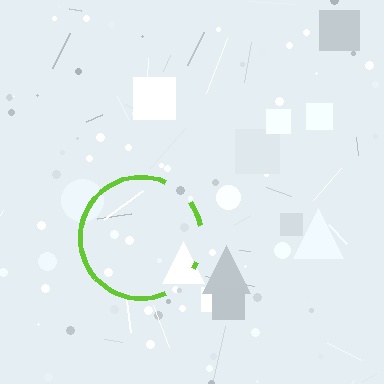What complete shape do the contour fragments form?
The contour fragments form a circle.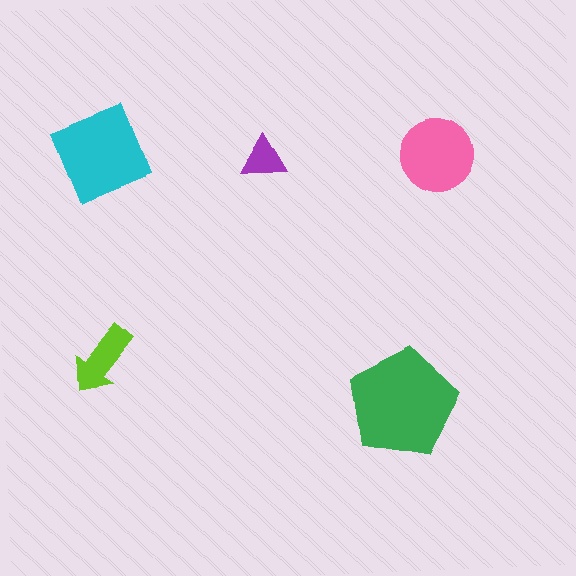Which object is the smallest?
The purple triangle.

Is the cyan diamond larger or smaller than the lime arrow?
Larger.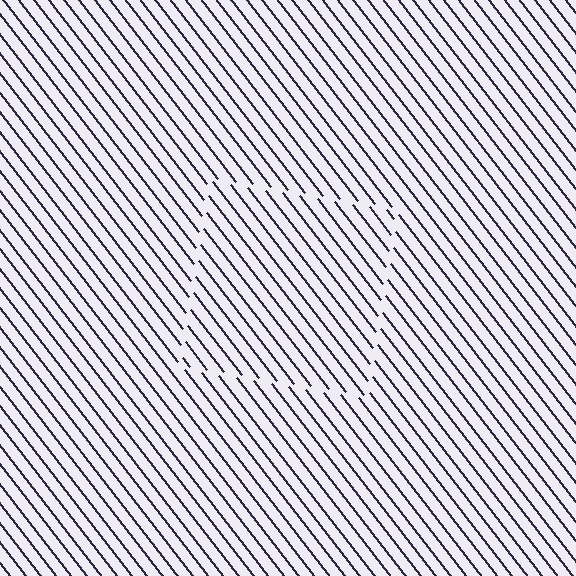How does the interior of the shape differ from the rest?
The interior of the shape contains the same grating, shifted by half a period — the contour is defined by the phase discontinuity where line-ends from the inner and outer gratings abut.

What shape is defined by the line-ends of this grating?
An illusory square. The interior of the shape contains the same grating, shifted by half a period — the contour is defined by the phase discontinuity where line-ends from the inner and outer gratings abut.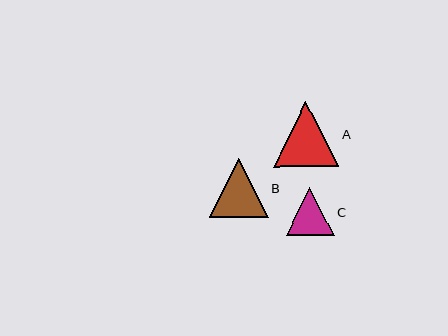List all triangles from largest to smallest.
From largest to smallest: A, B, C.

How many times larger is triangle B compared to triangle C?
Triangle B is approximately 1.2 times the size of triangle C.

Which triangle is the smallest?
Triangle C is the smallest with a size of approximately 48 pixels.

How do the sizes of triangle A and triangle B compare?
Triangle A and triangle B are approximately the same size.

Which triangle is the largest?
Triangle A is the largest with a size of approximately 65 pixels.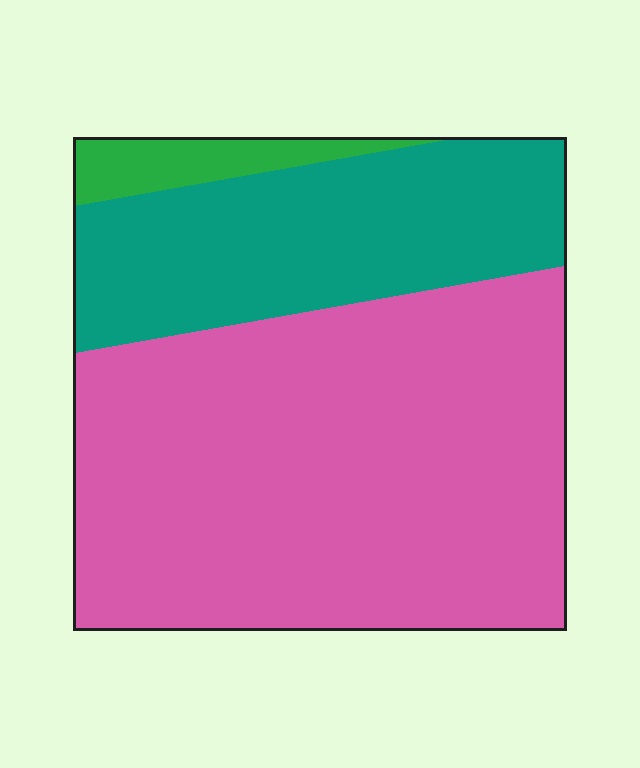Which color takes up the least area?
Green, at roughly 5%.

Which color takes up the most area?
Pink, at roughly 65%.